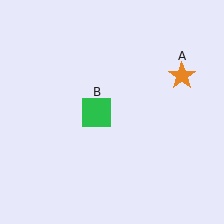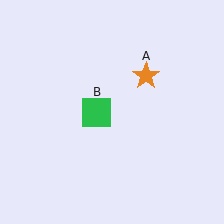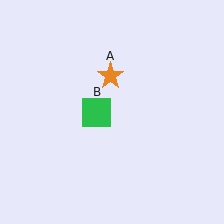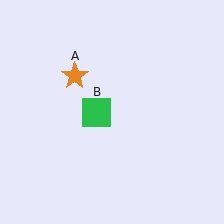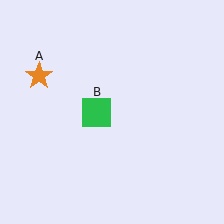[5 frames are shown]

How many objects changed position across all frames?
1 object changed position: orange star (object A).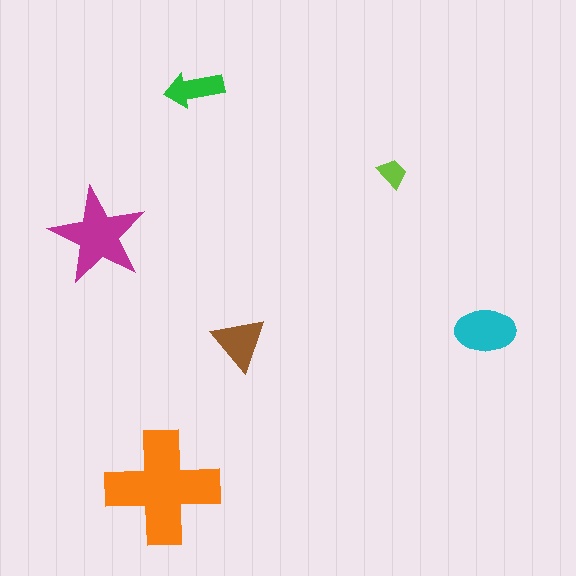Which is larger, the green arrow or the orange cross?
The orange cross.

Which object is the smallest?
The lime trapezoid.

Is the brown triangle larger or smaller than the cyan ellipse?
Smaller.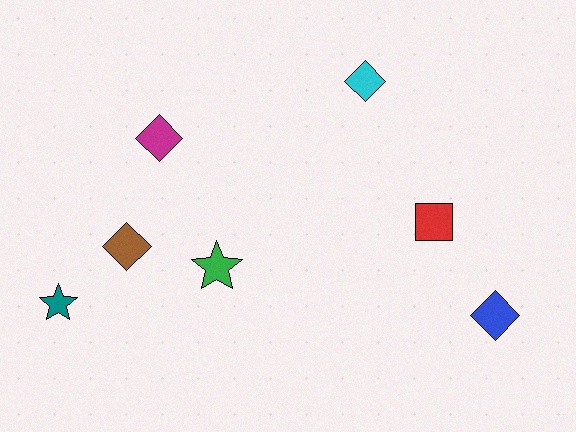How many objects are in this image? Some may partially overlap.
There are 7 objects.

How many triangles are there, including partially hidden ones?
There are no triangles.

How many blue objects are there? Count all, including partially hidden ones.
There is 1 blue object.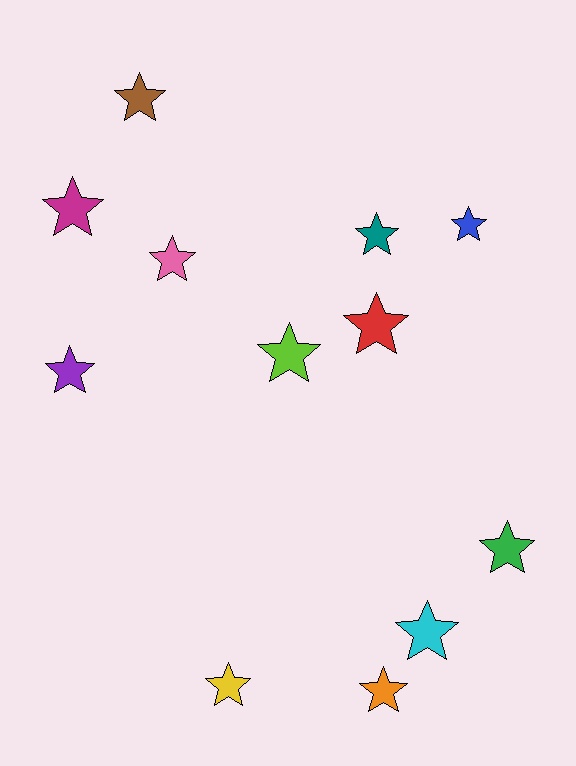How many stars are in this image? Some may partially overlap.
There are 12 stars.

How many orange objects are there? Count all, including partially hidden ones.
There is 1 orange object.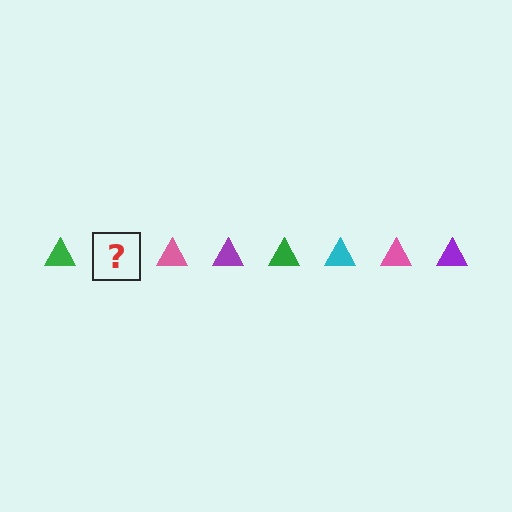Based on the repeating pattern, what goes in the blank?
The blank should be a cyan triangle.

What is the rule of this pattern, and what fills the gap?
The rule is that the pattern cycles through green, cyan, pink, purple triangles. The gap should be filled with a cyan triangle.